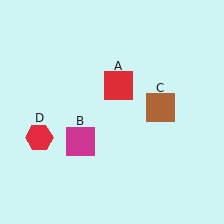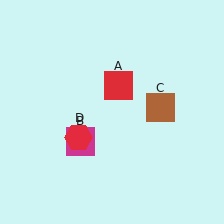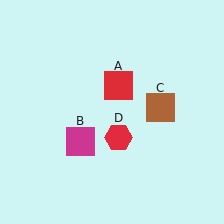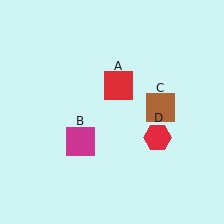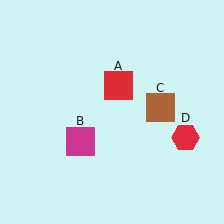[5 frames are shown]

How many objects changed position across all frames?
1 object changed position: red hexagon (object D).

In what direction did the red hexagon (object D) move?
The red hexagon (object D) moved right.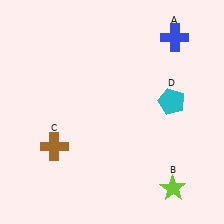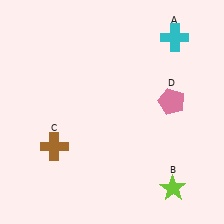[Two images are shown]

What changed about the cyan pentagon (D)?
In Image 1, D is cyan. In Image 2, it changed to pink.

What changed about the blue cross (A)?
In Image 1, A is blue. In Image 2, it changed to cyan.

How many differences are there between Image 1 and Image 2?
There are 2 differences between the two images.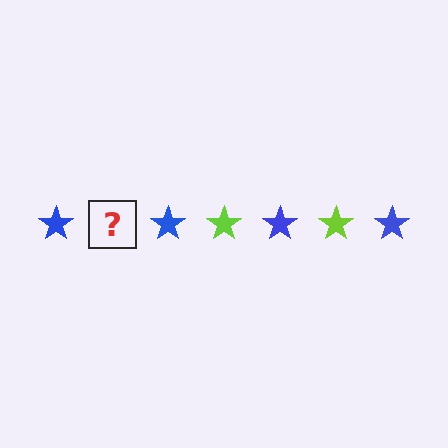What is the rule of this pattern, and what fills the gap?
The rule is that the pattern cycles through blue, lime stars. The gap should be filled with a lime star.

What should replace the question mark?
The question mark should be replaced with a lime star.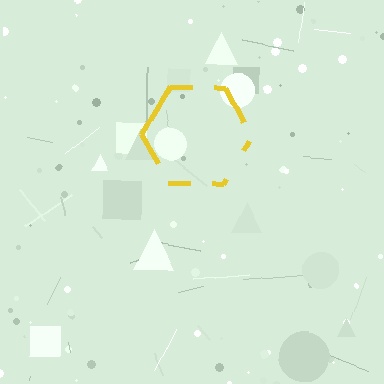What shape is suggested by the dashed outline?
The dashed outline suggests a hexagon.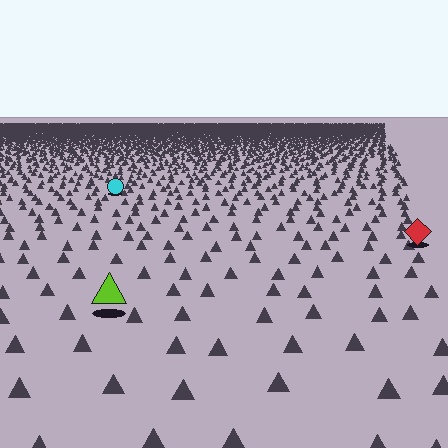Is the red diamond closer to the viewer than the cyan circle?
Yes. The red diamond is closer — you can tell from the texture gradient: the ground texture is coarser near it.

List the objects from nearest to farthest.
From nearest to farthest: the lime triangle, the red diamond, the cyan circle.